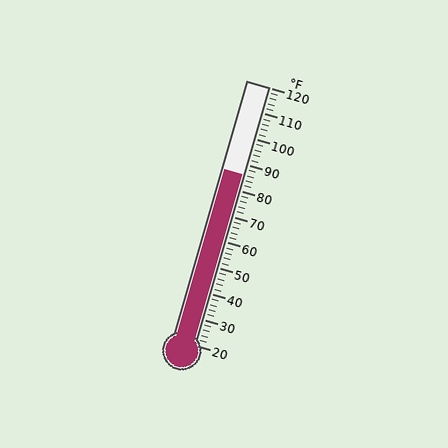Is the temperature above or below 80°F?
The temperature is above 80°F.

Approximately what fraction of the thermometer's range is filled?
The thermometer is filled to approximately 65% of its range.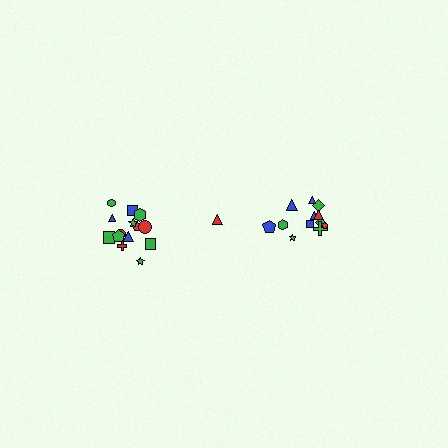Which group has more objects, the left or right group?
The left group.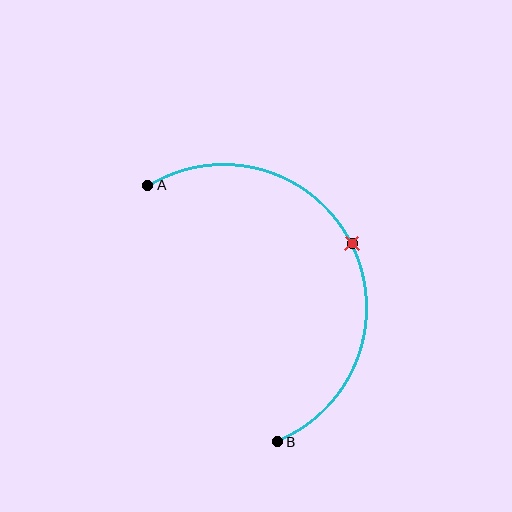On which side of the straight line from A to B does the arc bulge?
The arc bulges to the right of the straight line connecting A and B.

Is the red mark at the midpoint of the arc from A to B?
Yes. The red mark lies on the arc at equal arc-length from both A and B — it is the arc midpoint.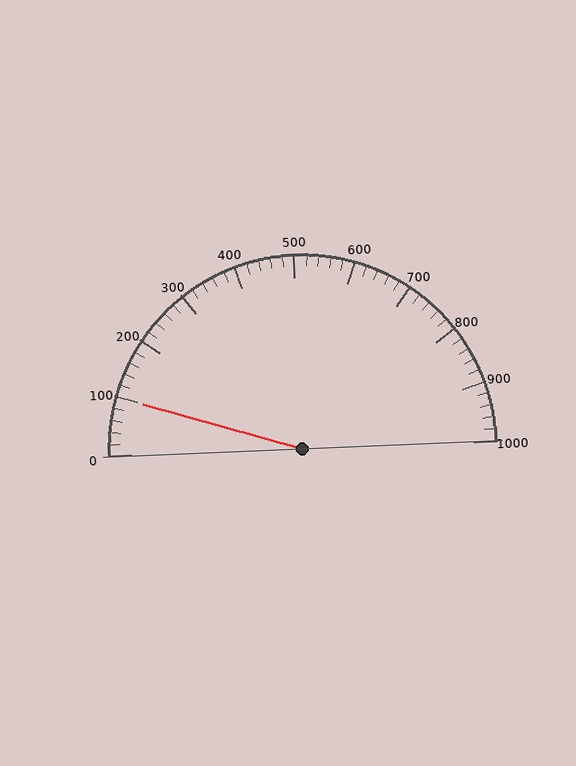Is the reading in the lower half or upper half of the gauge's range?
The reading is in the lower half of the range (0 to 1000).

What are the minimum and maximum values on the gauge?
The gauge ranges from 0 to 1000.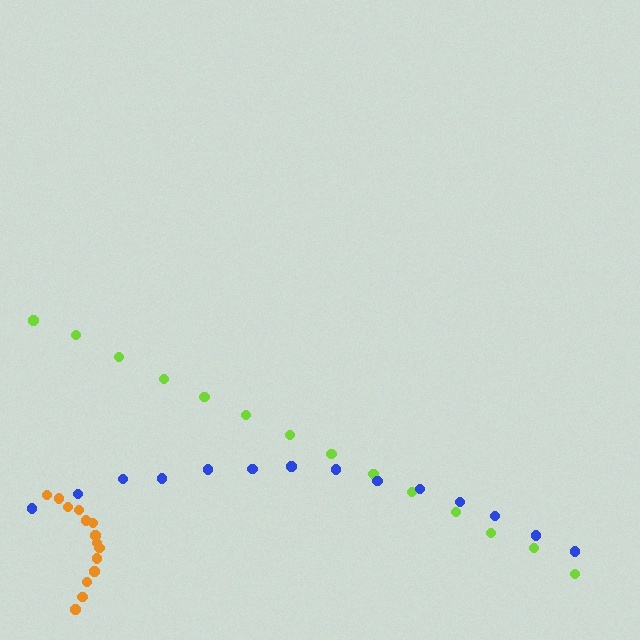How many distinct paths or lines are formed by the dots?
There are 3 distinct paths.